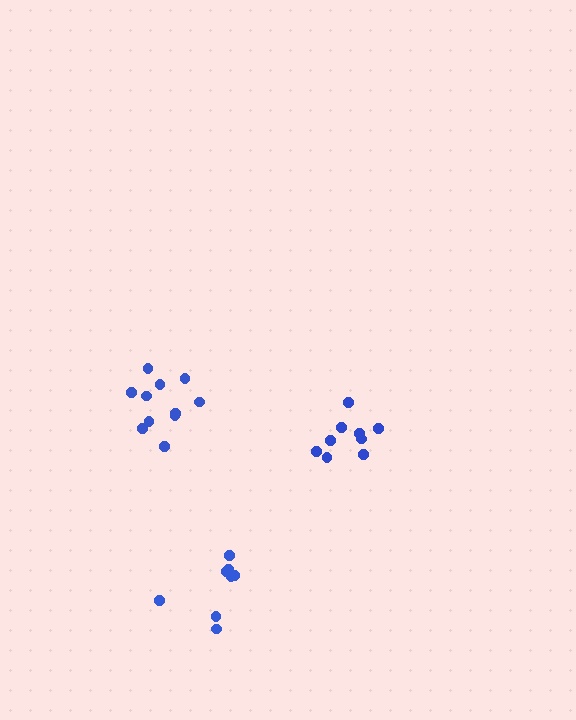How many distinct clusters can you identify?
There are 3 distinct clusters.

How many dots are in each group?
Group 1: 8 dots, Group 2: 9 dots, Group 3: 11 dots (28 total).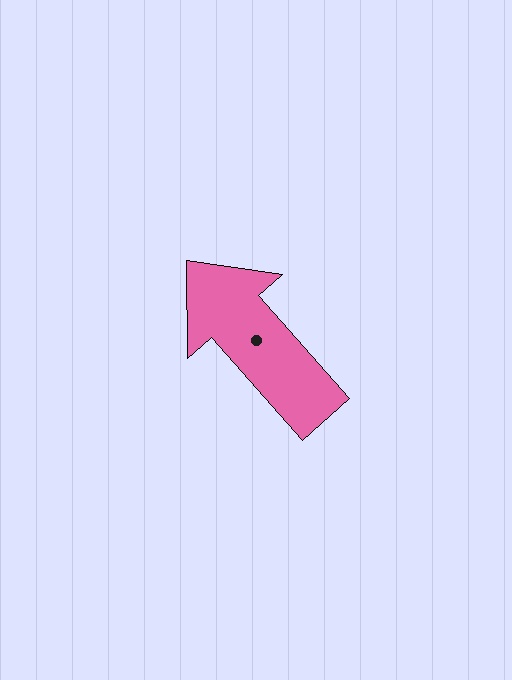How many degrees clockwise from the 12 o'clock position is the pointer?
Approximately 319 degrees.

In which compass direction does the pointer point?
Northwest.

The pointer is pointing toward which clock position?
Roughly 11 o'clock.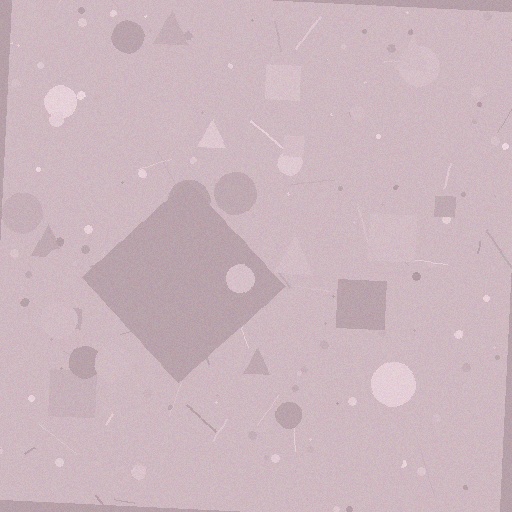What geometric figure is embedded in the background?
A diamond is embedded in the background.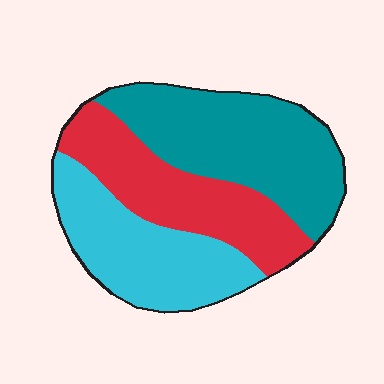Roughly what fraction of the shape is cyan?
Cyan covers around 30% of the shape.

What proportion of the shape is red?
Red takes up about one third (1/3) of the shape.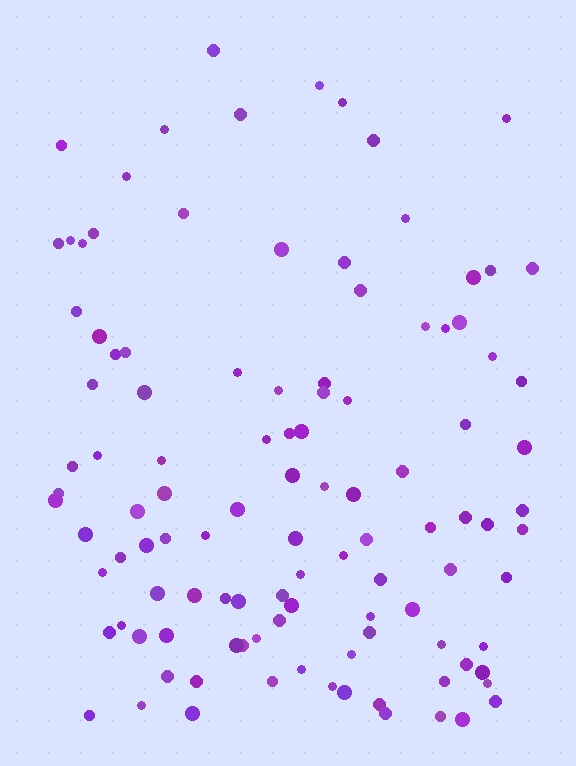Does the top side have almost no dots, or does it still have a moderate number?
Still a moderate number, just noticeably fewer than the bottom.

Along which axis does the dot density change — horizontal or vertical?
Vertical.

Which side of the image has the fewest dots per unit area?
The top.